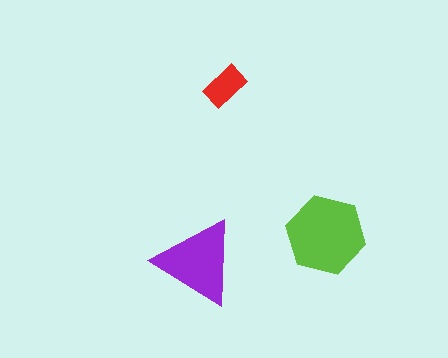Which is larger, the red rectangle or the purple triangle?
The purple triangle.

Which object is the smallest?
The red rectangle.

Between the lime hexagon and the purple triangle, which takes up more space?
The lime hexagon.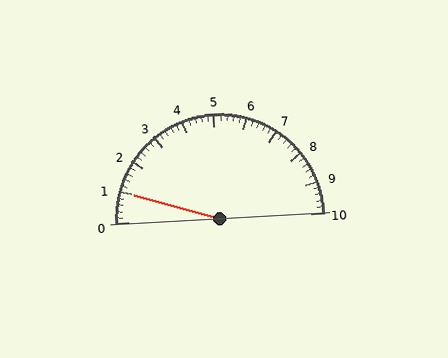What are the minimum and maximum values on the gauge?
The gauge ranges from 0 to 10.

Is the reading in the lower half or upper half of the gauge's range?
The reading is in the lower half of the range (0 to 10).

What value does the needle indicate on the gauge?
The needle indicates approximately 1.0.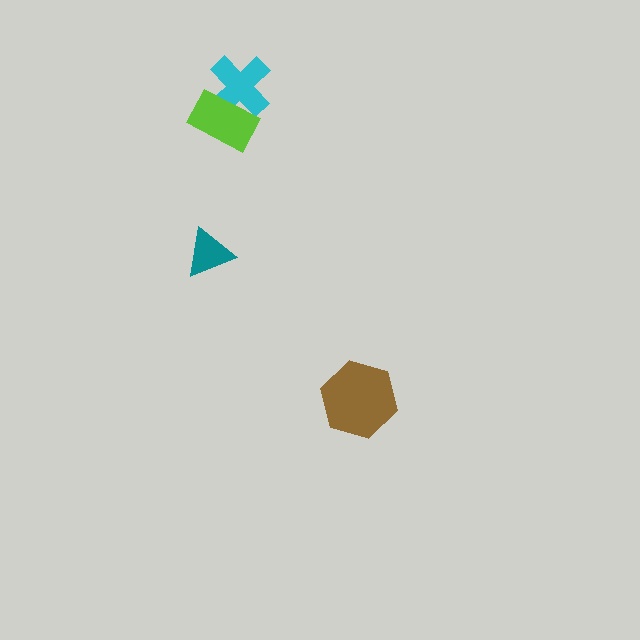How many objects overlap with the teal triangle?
0 objects overlap with the teal triangle.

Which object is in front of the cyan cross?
The lime rectangle is in front of the cyan cross.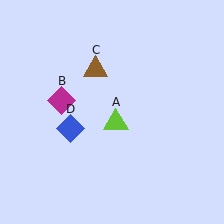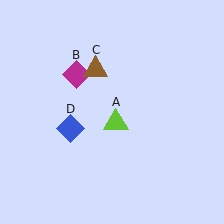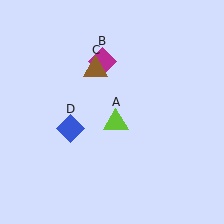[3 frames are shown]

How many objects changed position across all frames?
1 object changed position: magenta diamond (object B).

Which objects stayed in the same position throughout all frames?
Lime triangle (object A) and brown triangle (object C) and blue diamond (object D) remained stationary.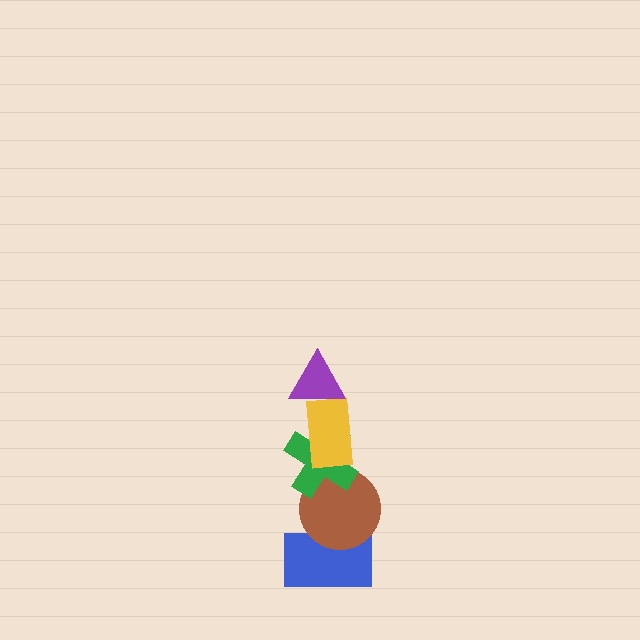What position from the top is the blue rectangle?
The blue rectangle is 5th from the top.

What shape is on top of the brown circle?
The green cross is on top of the brown circle.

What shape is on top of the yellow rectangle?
The purple triangle is on top of the yellow rectangle.